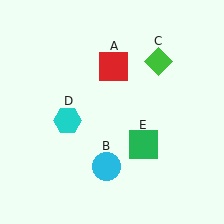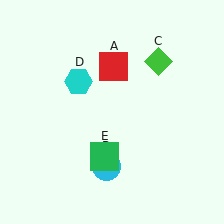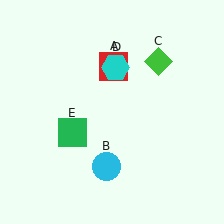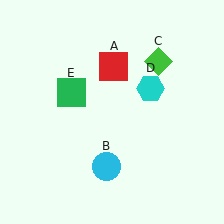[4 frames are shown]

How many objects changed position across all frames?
2 objects changed position: cyan hexagon (object D), green square (object E).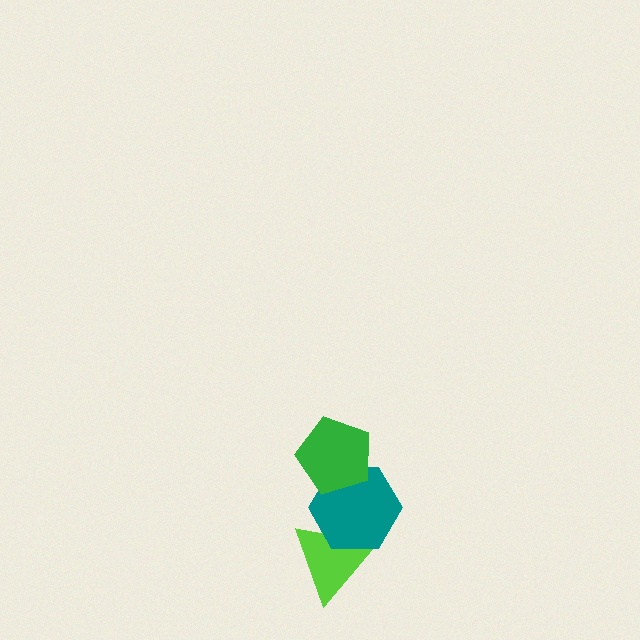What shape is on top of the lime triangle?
The teal hexagon is on top of the lime triangle.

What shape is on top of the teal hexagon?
The green pentagon is on top of the teal hexagon.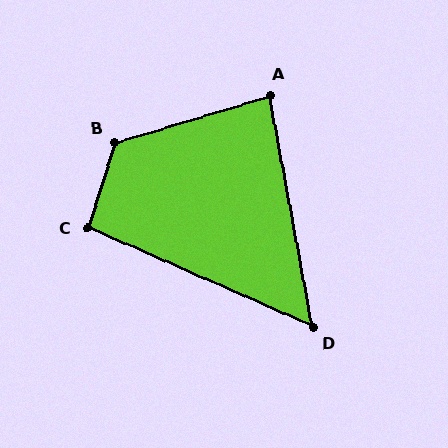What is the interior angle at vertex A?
Approximately 84 degrees (acute).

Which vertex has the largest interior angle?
B, at approximately 124 degrees.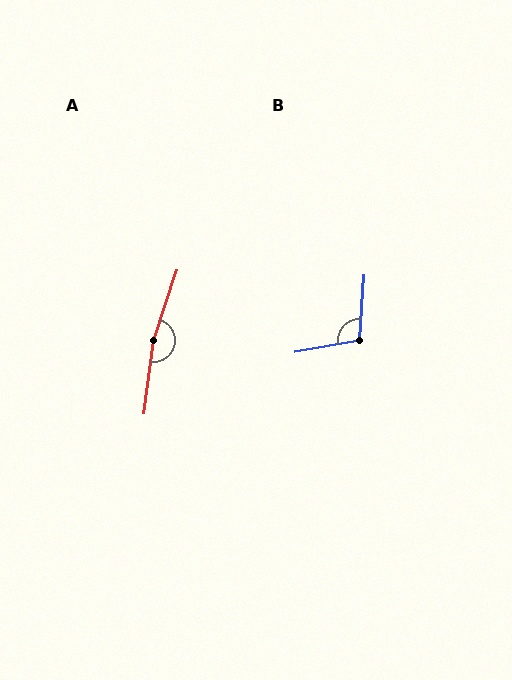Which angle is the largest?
A, at approximately 169 degrees.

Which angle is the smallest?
B, at approximately 103 degrees.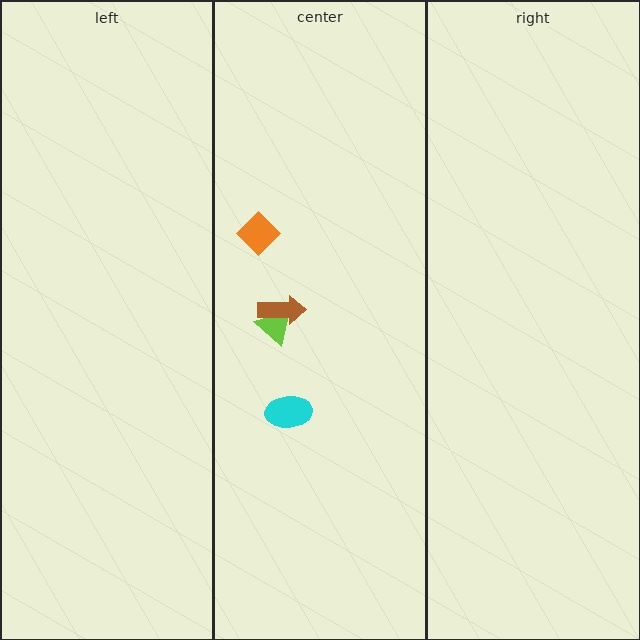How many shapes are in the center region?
4.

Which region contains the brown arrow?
The center region.